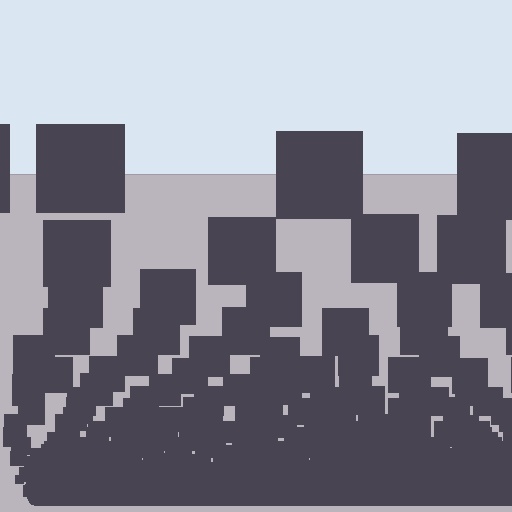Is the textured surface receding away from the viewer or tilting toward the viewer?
The surface appears to tilt toward the viewer. Texture elements get larger and sparser toward the top.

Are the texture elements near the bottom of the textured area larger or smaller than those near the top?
Smaller. The gradient is inverted — elements near the bottom are smaller and denser.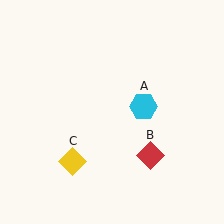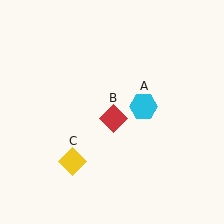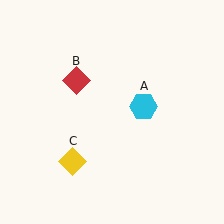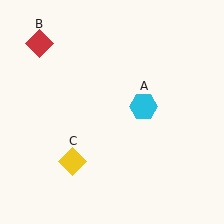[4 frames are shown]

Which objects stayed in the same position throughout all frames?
Cyan hexagon (object A) and yellow diamond (object C) remained stationary.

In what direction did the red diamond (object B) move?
The red diamond (object B) moved up and to the left.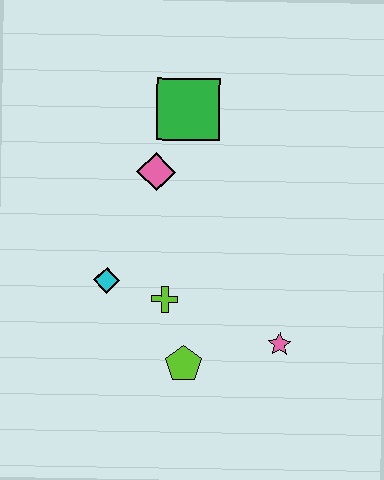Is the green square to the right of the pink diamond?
Yes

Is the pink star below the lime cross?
Yes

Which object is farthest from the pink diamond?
The pink star is farthest from the pink diamond.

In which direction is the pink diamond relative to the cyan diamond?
The pink diamond is above the cyan diamond.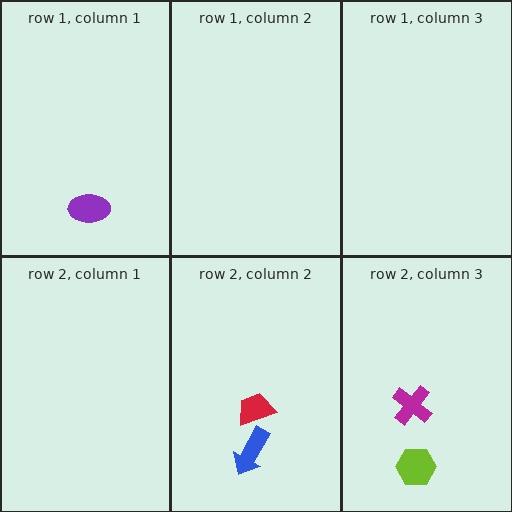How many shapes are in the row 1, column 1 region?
1.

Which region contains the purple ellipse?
The row 1, column 1 region.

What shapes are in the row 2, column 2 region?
The blue arrow, the red trapezoid.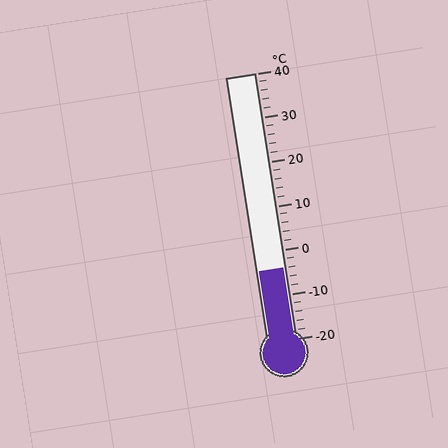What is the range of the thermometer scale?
The thermometer scale ranges from -20°C to 40°C.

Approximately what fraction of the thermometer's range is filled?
The thermometer is filled to approximately 25% of its range.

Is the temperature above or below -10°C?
The temperature is above -10°C.